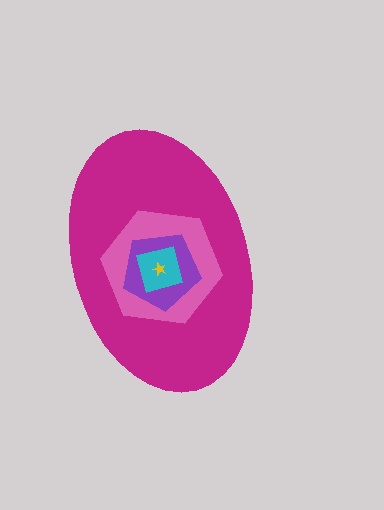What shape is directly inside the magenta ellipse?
The pink hexagon.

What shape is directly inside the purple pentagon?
The cyan square.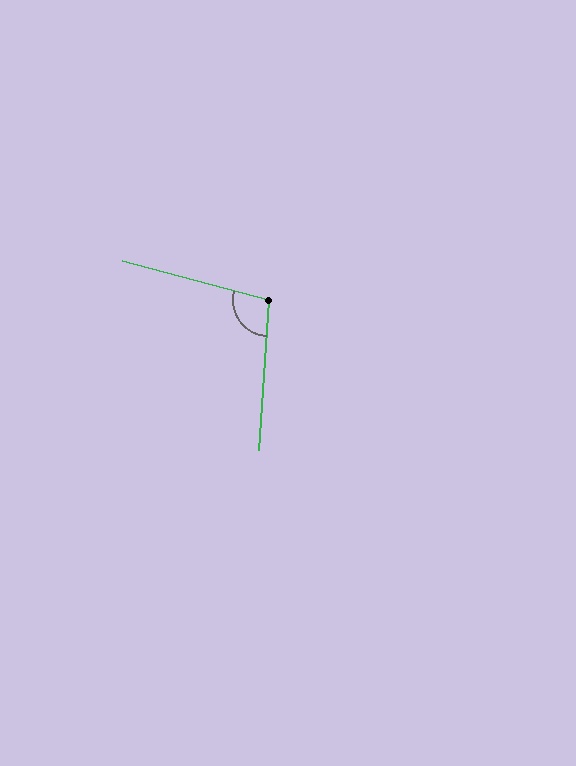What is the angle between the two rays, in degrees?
Approximately 101 degrees.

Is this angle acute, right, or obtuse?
It is obtuse.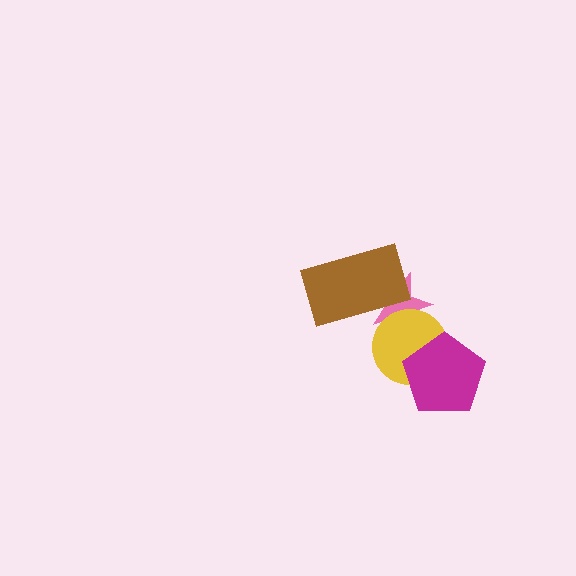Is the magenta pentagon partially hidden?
No, no other shape covers it.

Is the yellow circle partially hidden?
Yes, it is partially covered by another shape.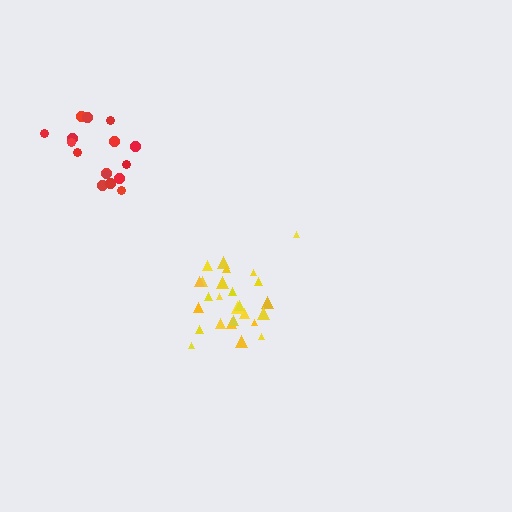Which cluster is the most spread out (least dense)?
Red.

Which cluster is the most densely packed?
Yellow.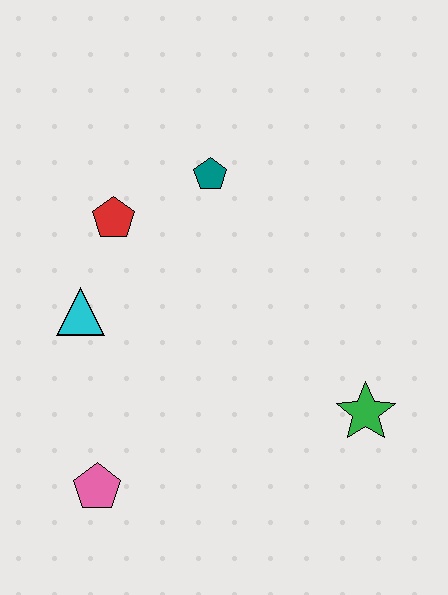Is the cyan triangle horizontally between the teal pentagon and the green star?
No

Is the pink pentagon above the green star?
No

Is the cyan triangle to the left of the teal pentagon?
Yes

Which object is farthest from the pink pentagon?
The teal pentagon is farthest from the pink pentagon.